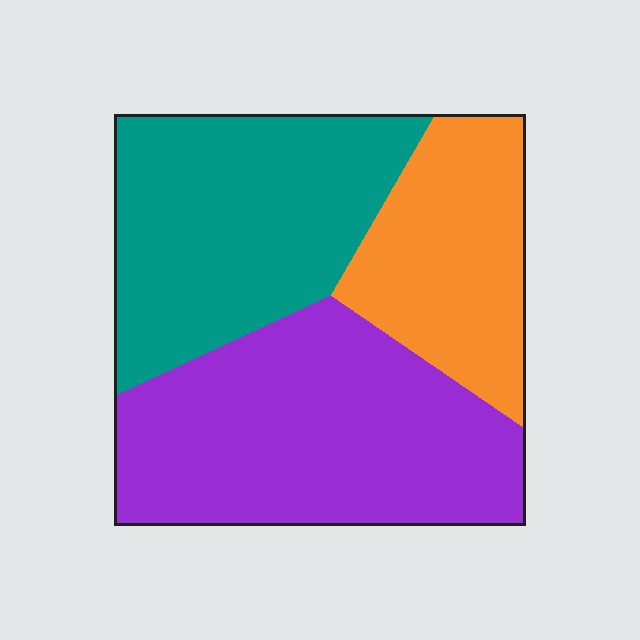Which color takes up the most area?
Purple, at roughly 40%.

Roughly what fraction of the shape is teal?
Teal takes up between a third and a half of the shape.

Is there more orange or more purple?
Purple.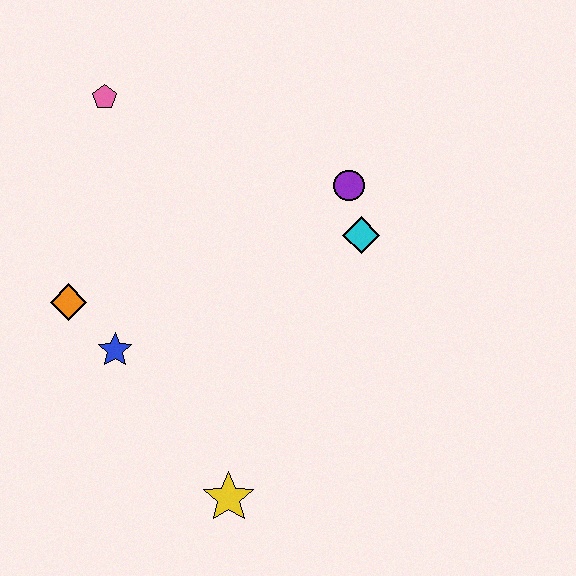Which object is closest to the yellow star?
The blue star is closest to the yellow star.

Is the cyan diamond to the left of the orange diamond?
No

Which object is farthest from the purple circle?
The yellow star is farthest from the purple circle.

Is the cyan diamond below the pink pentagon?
Yes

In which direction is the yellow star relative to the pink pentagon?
The yellow star is below the pink pentagon.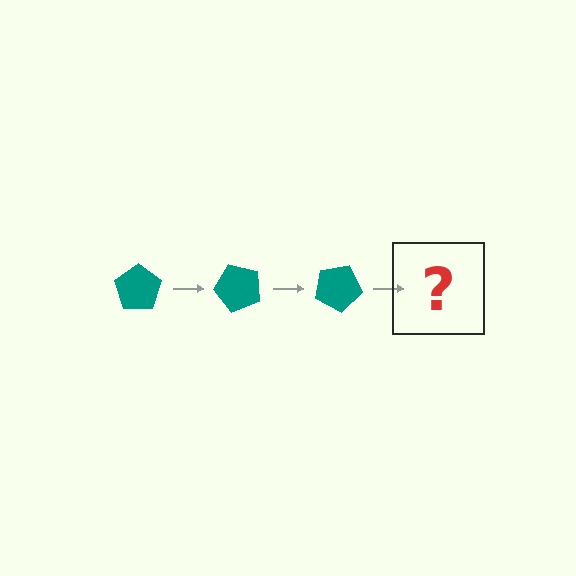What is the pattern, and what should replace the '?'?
The pattern is that the pentagon rotates 50 degrees each step. The '?' should be a teal pentagon rotated 150 degrees.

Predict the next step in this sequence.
The next step is a teal pentagon rotated 150 degrees.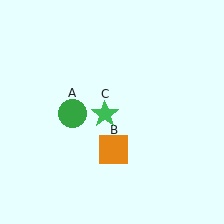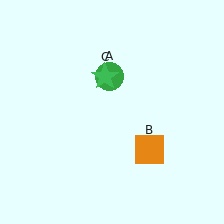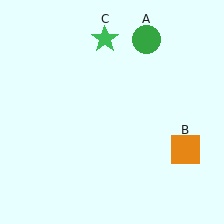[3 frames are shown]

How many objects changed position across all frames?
3 objects changed position: green circle (object A), orange square (object B), green star (object C).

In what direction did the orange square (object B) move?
The orange square (object B) moved right.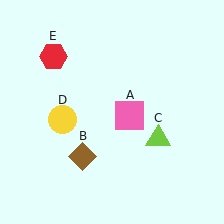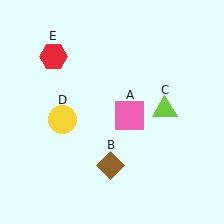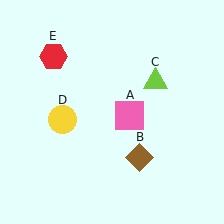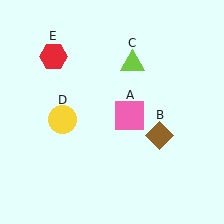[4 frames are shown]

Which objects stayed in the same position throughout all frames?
Pink square (object A) and yellow circle (object D) and red hexagon (object E) remained stationary.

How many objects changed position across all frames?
2 objects changed position: brown diamond (object B), lime triangle (object C).